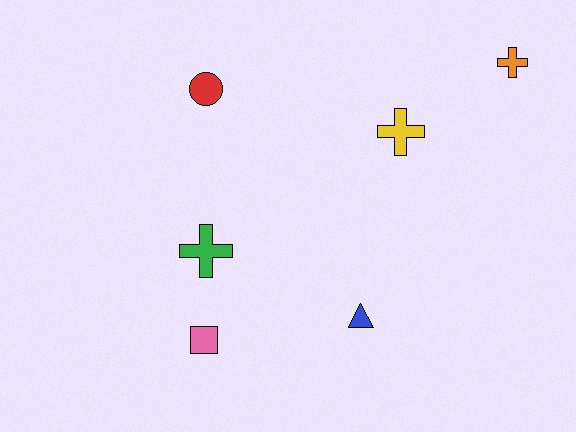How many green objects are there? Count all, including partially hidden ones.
There is 1 green object.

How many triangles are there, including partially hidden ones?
There is 1 triangle.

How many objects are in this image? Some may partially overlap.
There are 6 objects.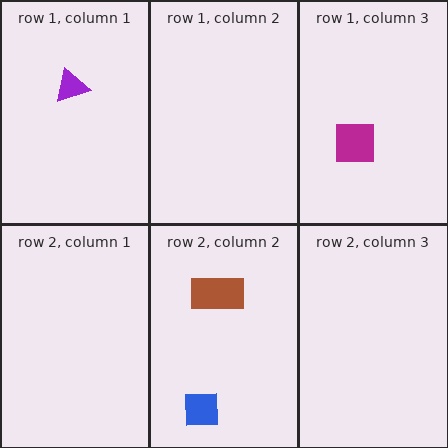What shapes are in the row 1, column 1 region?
The purple triangle.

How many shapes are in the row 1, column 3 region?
1.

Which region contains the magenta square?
The row 1, column 3 region.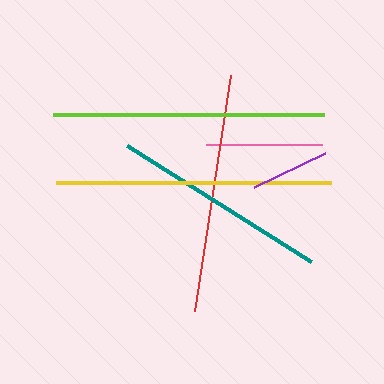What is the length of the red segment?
The red segment is approximately 238 pixels long.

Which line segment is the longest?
The yellow line is the longest at approximately 275 pixels.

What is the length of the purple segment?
The purple segment is approximately 78 pixels long.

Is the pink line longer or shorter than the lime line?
The lime line is longer than the pink line.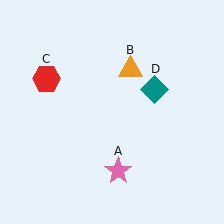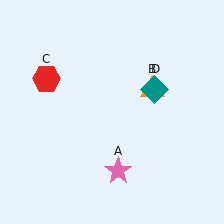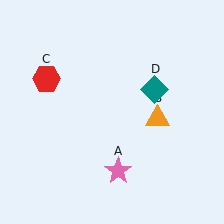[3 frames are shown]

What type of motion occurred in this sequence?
The orange triangle (object B) rotated clockwise around the center of the scene.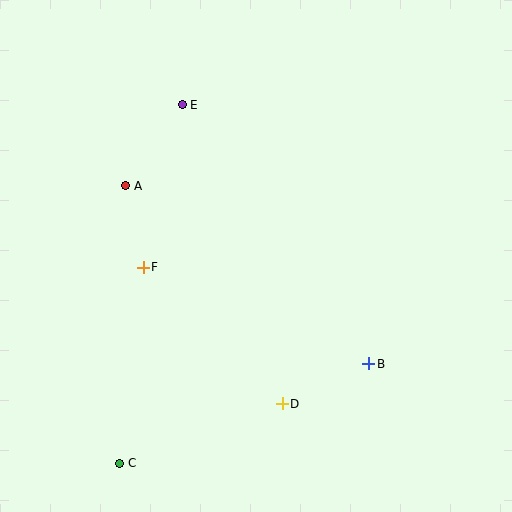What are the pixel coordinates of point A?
Point A is at (126, 186).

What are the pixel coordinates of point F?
Point F is at (143, 267).